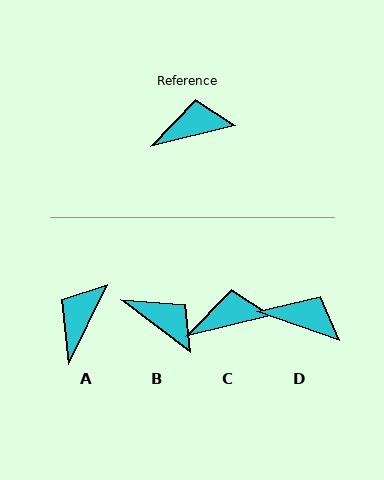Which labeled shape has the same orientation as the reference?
C.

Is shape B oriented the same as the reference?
No, it is off by about 50 degrees.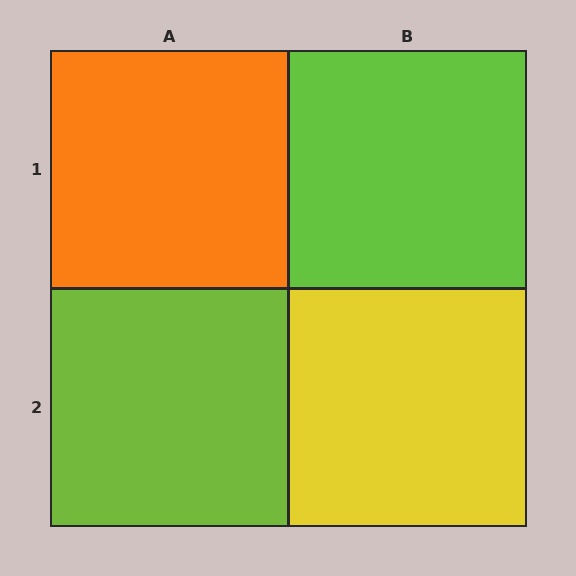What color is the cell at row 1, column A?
Orange.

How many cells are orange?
1 cell is orange.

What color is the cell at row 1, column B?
Lime.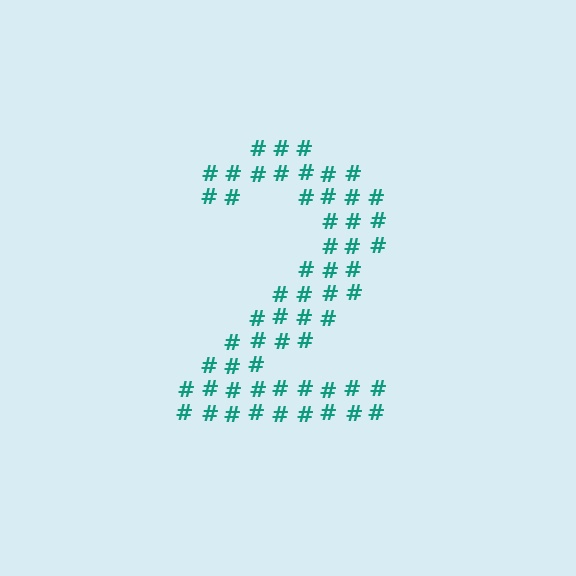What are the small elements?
The small elements are hash symbols.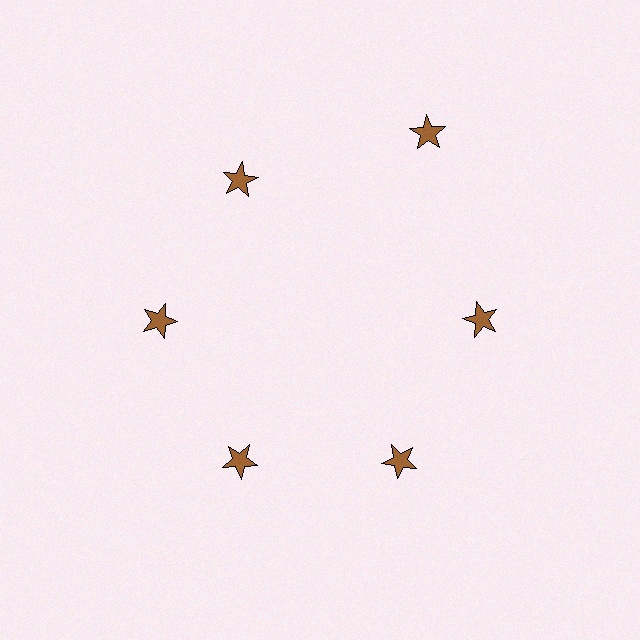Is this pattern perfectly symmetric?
No. The 6 brown stars are arranged in a ring, but one element near the 1 o'clock position is pushed outward from the center, breaking the 6-fold rotational symmetry.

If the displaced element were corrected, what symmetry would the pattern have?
It would have 6-fold rotational symmetry — the pattern would map onto itself every 60 degrees.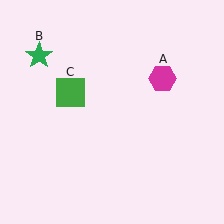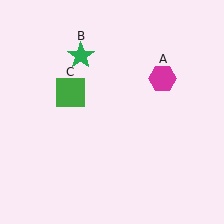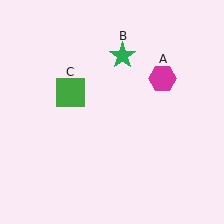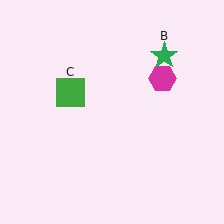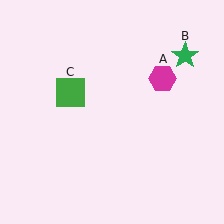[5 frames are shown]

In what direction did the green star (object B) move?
The green star (object B) moved right.